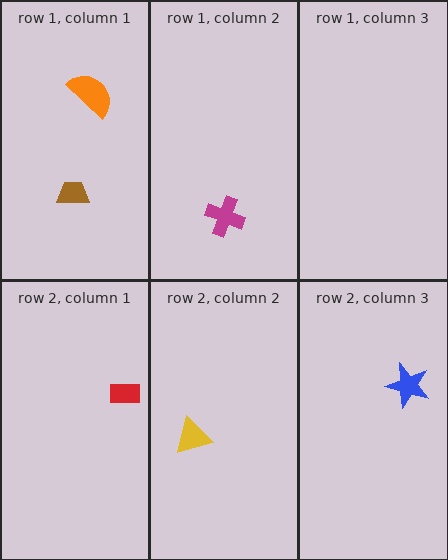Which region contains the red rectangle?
The row 2, column 1 region.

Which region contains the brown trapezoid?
The row 1, column 1 region.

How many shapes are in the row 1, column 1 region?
2.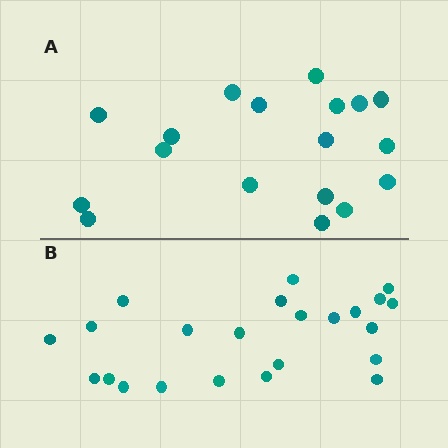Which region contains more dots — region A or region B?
Region B (the bottom region) has more dots.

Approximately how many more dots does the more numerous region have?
Region B has about 5 more dots than region A.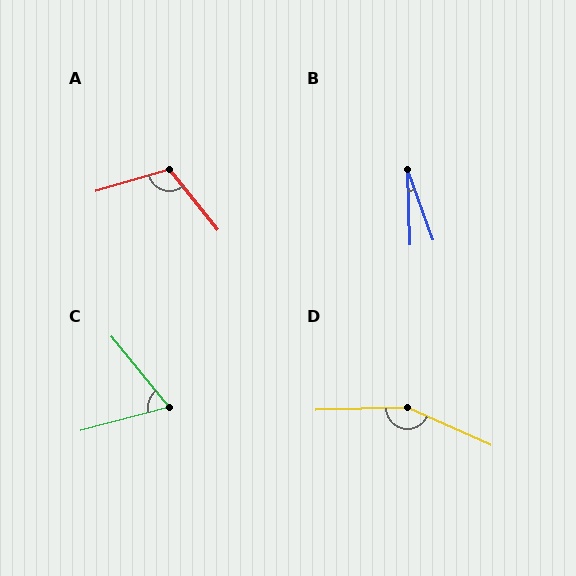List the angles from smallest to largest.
B (18°), C (65°), A (112°), D (154°).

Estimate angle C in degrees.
Approximately 65 degrees.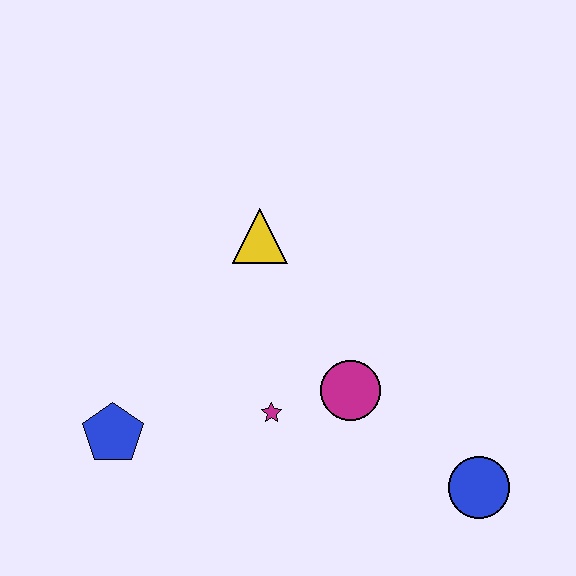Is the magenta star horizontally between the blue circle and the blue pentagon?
Yes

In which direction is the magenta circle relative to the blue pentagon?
The magenta circle is to the right of the blue pentagon.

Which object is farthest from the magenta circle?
The blue pentagon is farthest from the magenta circle.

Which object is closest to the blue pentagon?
The magenta star is closest to the blue pentagon.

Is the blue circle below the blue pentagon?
Yes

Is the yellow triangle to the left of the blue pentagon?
No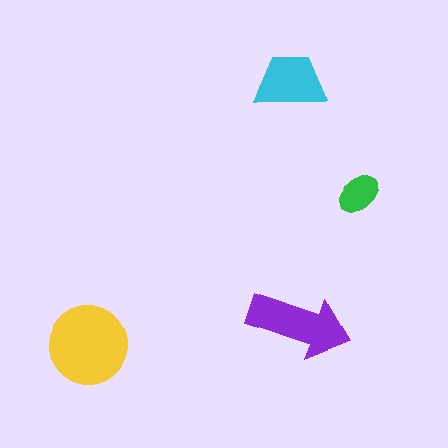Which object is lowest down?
The yellow circle is bottommost.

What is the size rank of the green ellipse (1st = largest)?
4th.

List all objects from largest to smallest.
The yellow circle, the purple arrow, the cyan trapezoid, the green ellipse.